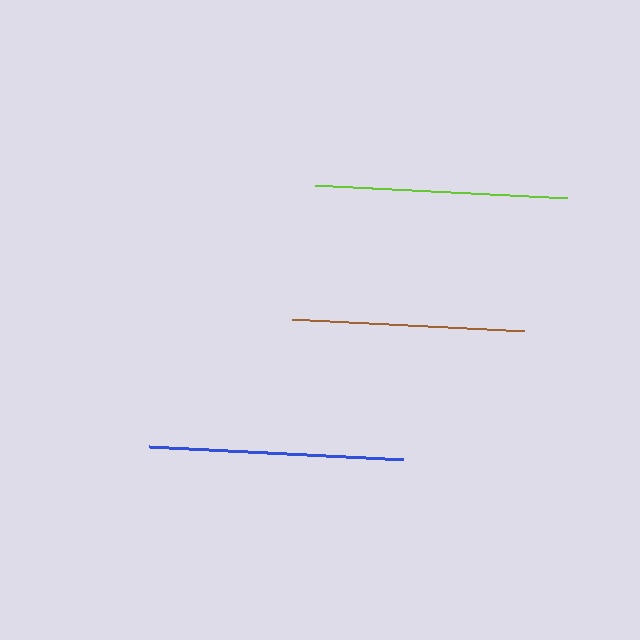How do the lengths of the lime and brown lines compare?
The lime and brown lines are approximately the same length.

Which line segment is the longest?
The blue line is the longest at approximately 254 pixels.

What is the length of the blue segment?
The blue segment is approximately 254 pixels long.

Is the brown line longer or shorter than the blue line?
The blue line is longer than the brown line.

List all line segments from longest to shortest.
From longest to shortest: blue, lime, brown.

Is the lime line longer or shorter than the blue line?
The blue line is longer than the lime line.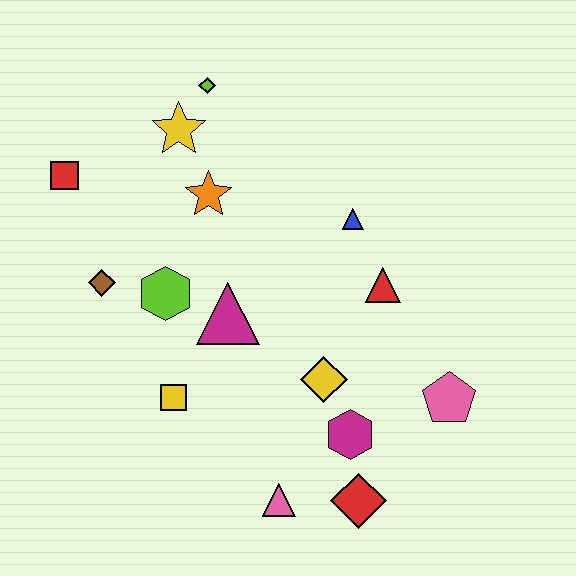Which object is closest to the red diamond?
The magenta hexagon is closest to the red diamond.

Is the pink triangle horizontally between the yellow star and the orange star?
No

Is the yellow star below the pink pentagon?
No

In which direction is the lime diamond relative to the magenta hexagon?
The lime diamond is above the magenta hexagon.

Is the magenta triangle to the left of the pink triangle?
Yes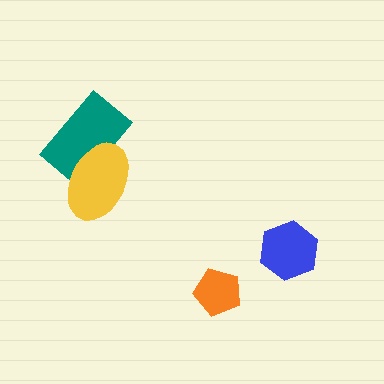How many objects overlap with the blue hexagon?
0 objects overlap with the blue hexagon.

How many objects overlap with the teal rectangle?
1 object overlaps with the teal rectangle.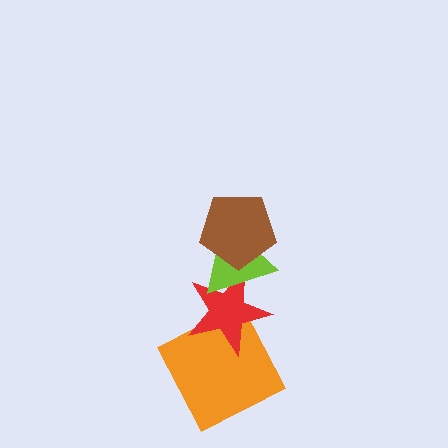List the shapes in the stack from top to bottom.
From top to bottom: the brown pentagon, the lime triangle, the red star, the orange square.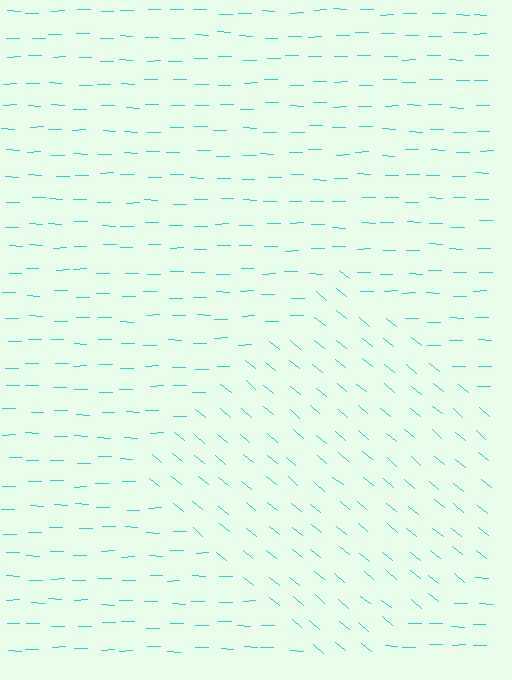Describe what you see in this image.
The image is filled with small cyan line segments. A diamond region in the image has lines oriented differently from the surrounding lines, creating a visible texture boundary.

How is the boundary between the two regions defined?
The boundary is defined purely by a change in line orientation (approximately 40 degrees difference). All lines are the same color and thickness.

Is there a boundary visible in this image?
Yes, there is a texture boundary formed by a change in line orientation.